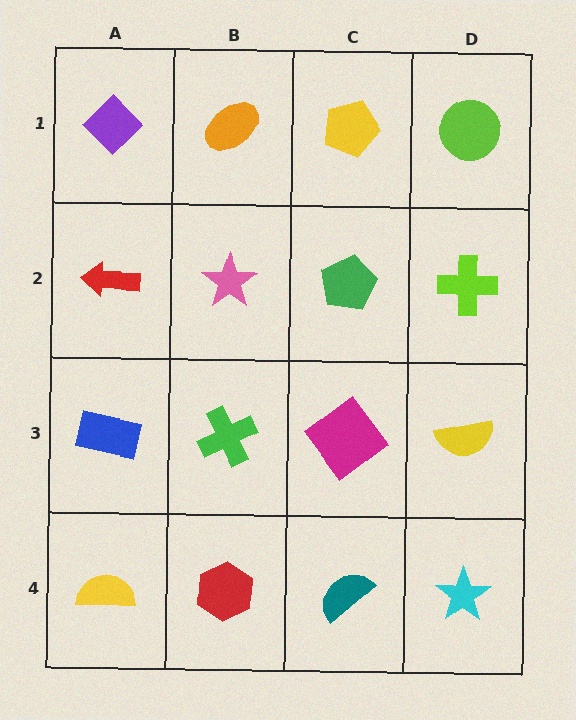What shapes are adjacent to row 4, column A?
A blue rectangle (row 3, column A), a red hexagon (row 4, column B).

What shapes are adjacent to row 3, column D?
A lime cross (row 2, column D), a cyan star (row 4, column D), a magenta diamond (row 3, column C).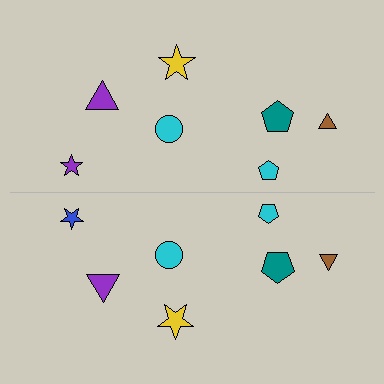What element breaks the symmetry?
The blue star on the bottom side breaks the symmetry — its mirror counterpart is purple.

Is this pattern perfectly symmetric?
No, the pattern is not perfectly symmetric. The blue star on the bottom side breaks the symmetry — its mirror counterpart is purple.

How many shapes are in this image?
There are 14 shapes in this image.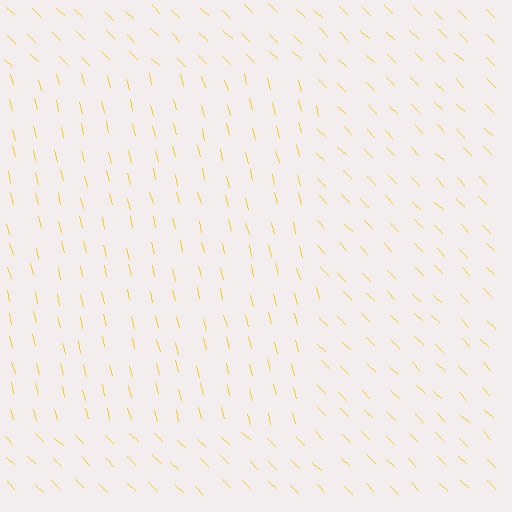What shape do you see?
I see a rectangle.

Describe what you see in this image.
The image is filled with small yellow line segments. A rectangle region in the image has lines oriented differently from the surrounding lines, creating a visible texture boundary.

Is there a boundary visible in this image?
Yes, there is a texture boundary formed by a change in line orientation.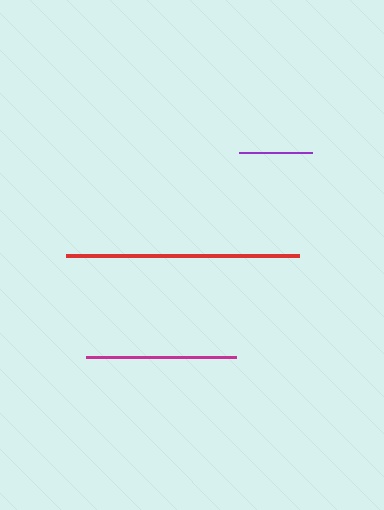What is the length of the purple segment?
The purple segment is approximately 73 pixels long.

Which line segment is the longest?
The red line is the longest at approximately 233 pixels.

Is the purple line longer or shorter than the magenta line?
The magenta line is longer than the purple line.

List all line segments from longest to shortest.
From longest to shortest: red, magenta, purple.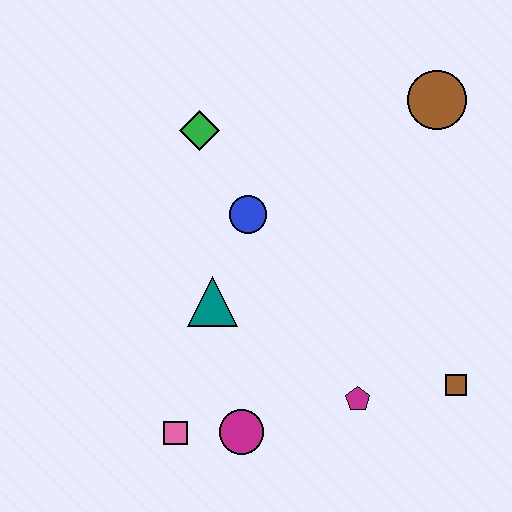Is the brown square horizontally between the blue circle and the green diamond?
No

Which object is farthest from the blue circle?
The brown square is farthest from the blue circle.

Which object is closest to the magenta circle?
The pink square is closest to the magenta circle.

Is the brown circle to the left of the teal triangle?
No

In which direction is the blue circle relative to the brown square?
The blue circle is to the left of the brown square.